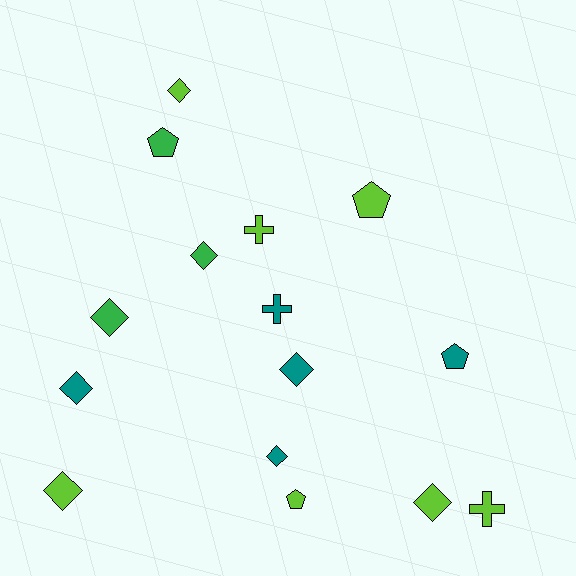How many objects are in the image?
There are 15 objects.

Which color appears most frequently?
Lime, with 7 objects.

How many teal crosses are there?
There is 1 teal cross.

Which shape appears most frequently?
Diamond, with 8 objects.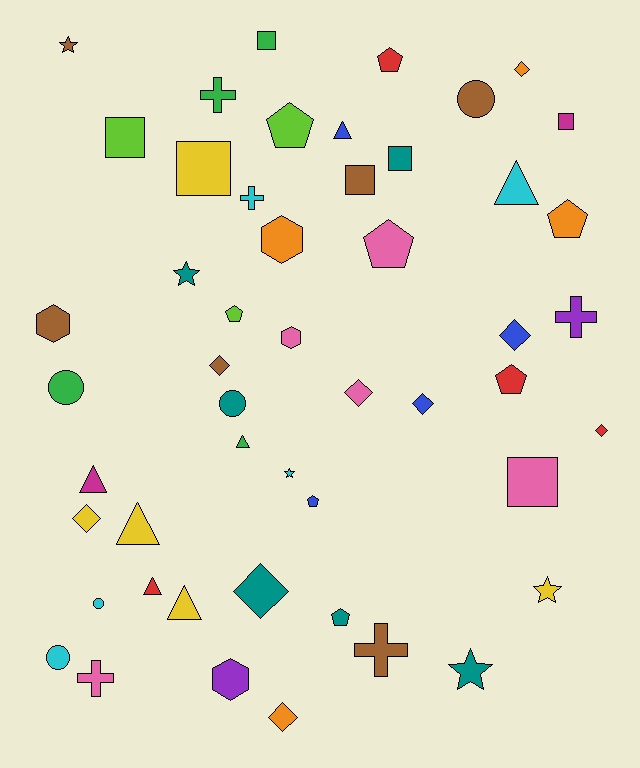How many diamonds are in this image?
There are 9 diamonds.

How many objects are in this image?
There are 50 objects.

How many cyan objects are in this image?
There are 5 cyan objects.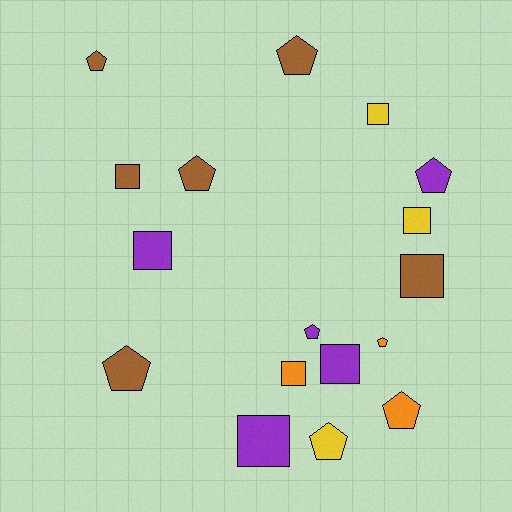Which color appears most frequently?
Brown, with 6 objects.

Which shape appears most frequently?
Pentagon, with 9 objects.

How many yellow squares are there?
There are 2 yellow squares.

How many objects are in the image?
There are 17 objects.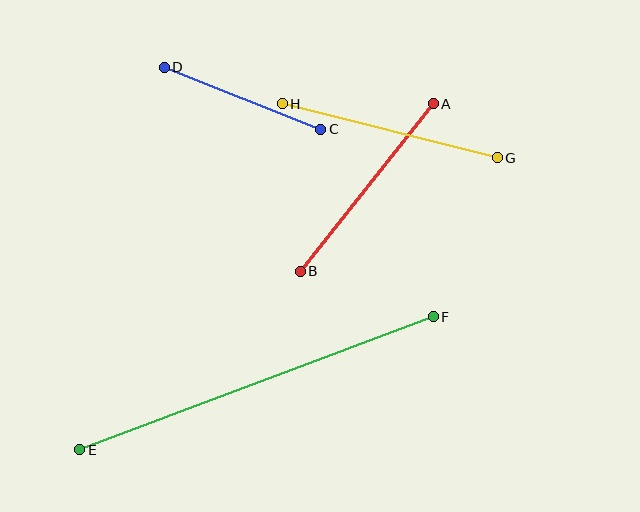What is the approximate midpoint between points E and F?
The midpoint is at approximately (257, 383) pixels.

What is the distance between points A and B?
The distance is approximately 213 pixels.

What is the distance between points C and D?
The distance is approximately 168 pixels.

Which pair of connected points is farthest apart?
Points E and F are farthest apart.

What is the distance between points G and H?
The distance is approximately 222 pixels.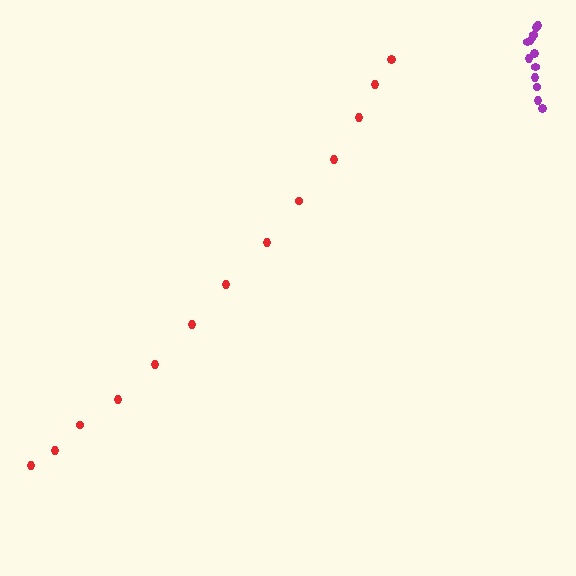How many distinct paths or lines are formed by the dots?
There are 2 distinct paths.